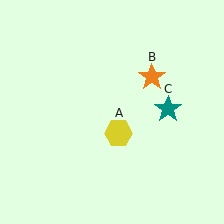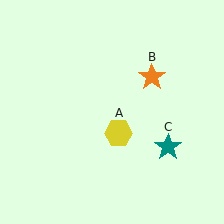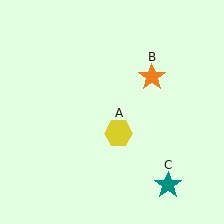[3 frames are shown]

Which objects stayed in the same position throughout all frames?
Yellow hexagon (object A) and orange star (object B) remained stationary.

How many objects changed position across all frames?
1 object changed position: teal star (object C).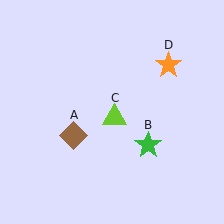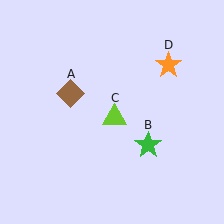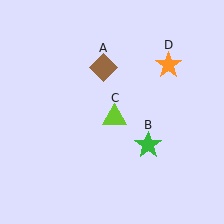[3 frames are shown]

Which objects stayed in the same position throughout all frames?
Green star (object B) and lime triangle (object C) and orange star (object D) remained stationary.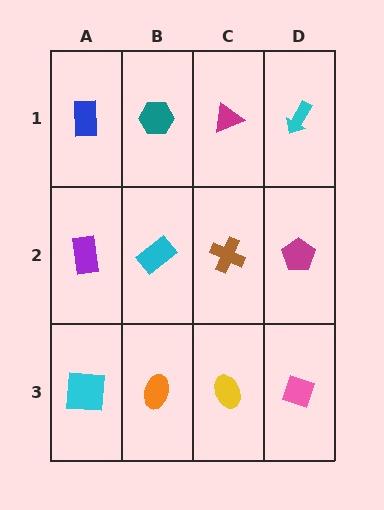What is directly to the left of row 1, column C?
A teal hexagon.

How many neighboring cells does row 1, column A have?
2.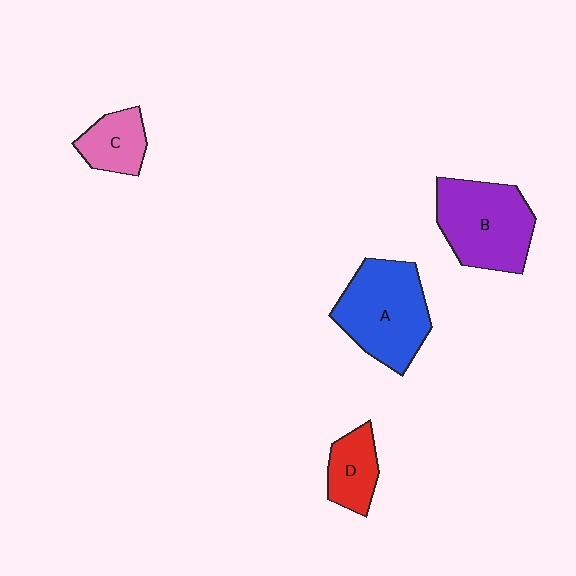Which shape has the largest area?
Shape A (blue).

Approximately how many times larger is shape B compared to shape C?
Approximately 2.1 times.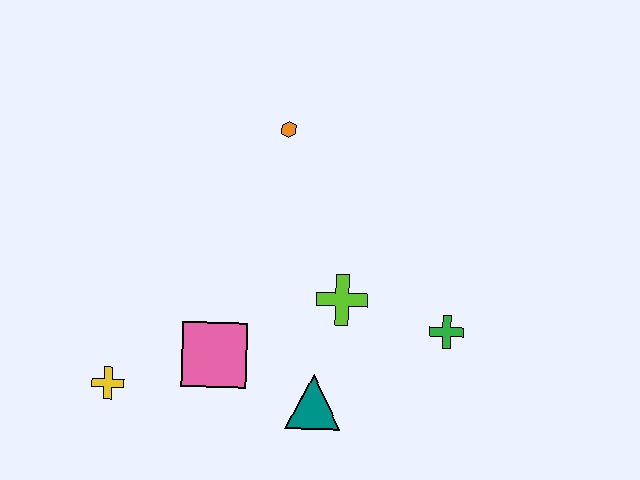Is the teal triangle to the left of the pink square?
No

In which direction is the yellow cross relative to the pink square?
The yellow cross is to the left of the pink square.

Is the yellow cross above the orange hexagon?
No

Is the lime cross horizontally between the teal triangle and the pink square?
No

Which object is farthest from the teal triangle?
The orange hexagon is farthest from the teal triangle.